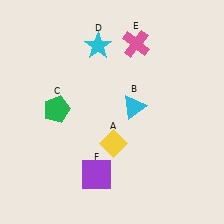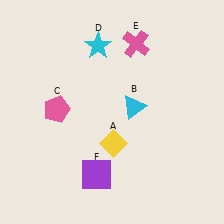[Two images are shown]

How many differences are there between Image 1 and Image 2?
There is 1 difference between the two images.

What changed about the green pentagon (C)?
In Image 1, C is green. In Image 2, it changed to pink.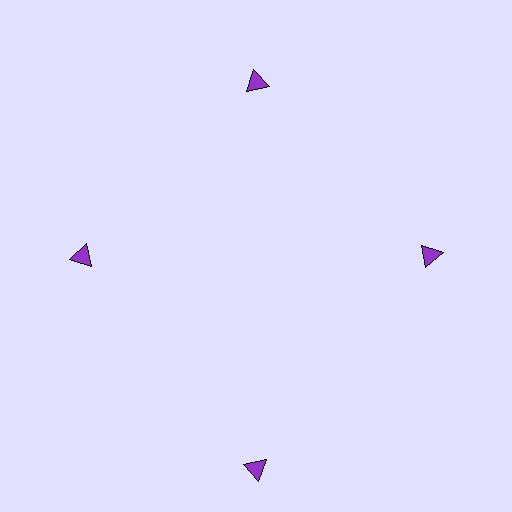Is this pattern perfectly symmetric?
No. The 4 purple triangles are arranged in a ring, but one element near the 6 o'clock position is pushed outward from the center, breaking the 4-fold rotational symmetry.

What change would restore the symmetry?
The symmetry would be restored by moving it inward, back onto the ring so that all 4 triangles sit at equal angles and equal distance from the center.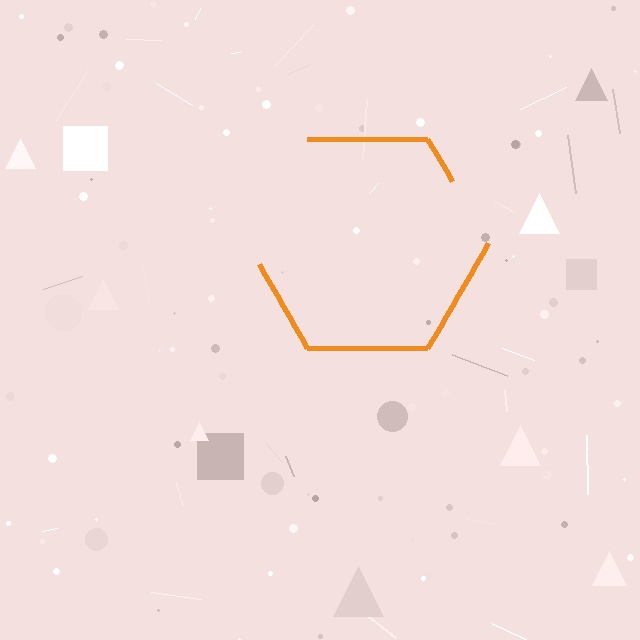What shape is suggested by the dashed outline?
The dashed outline suggests a hexagon.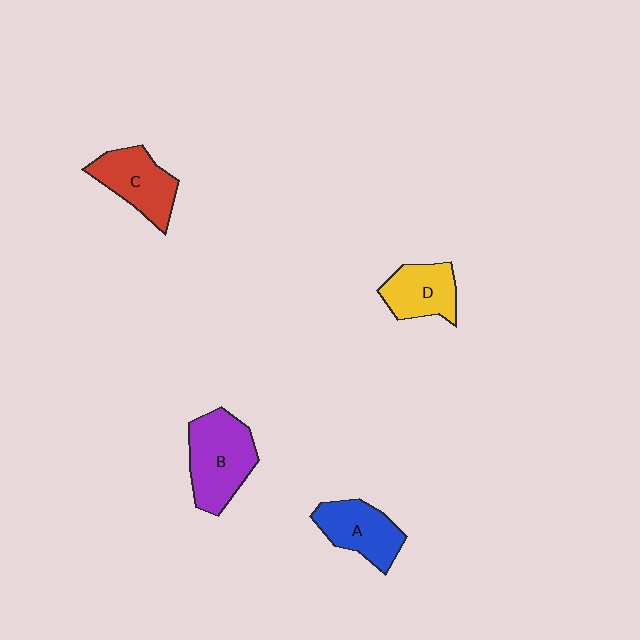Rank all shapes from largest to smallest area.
From largest to smallest: B (purple), C (red), A (blue), D (yellow).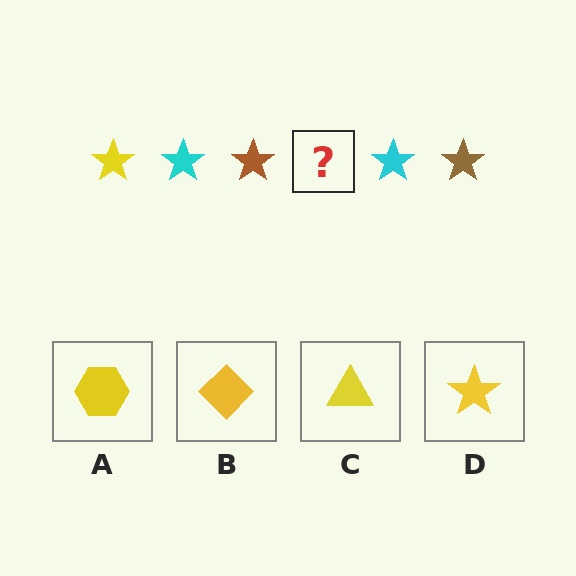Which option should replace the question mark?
Option D.